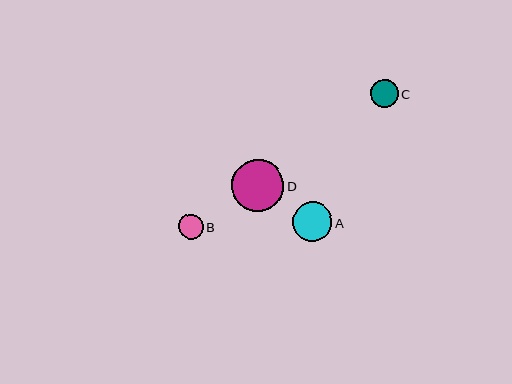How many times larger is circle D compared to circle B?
Circle D is approximately 2.2 times the size of circle B.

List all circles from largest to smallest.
From largest to smallest: D, A, C, B.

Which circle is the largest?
Circle D is the largest with a size of approximately 52 pixels.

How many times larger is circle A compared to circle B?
Circle A is approximately 1.6 times the size of circle B.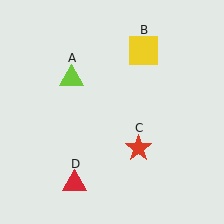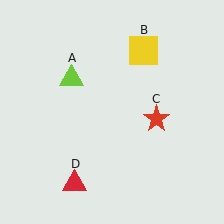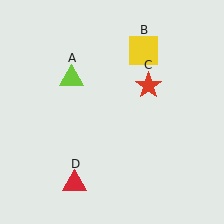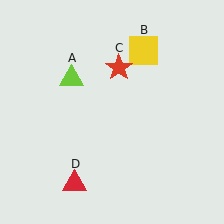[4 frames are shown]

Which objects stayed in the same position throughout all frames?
Lime triangle (object A) and yellow square (object B) and red triangle (object D) remained stationary.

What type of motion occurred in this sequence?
The red star (object C) rotated counterclockwise around the center of the scene.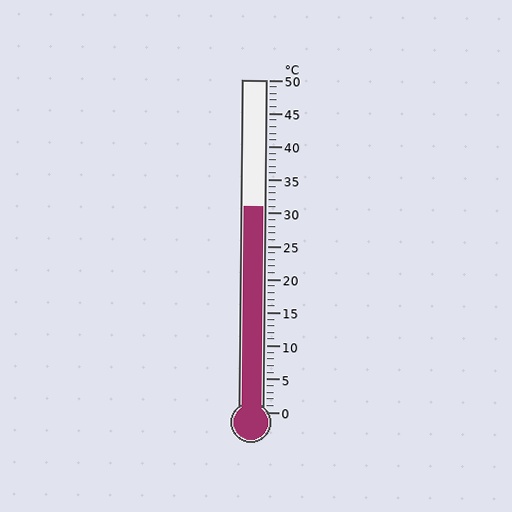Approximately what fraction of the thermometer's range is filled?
The thermometer is filled to approximately 60% of its range.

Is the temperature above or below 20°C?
The temperature is above 20°C.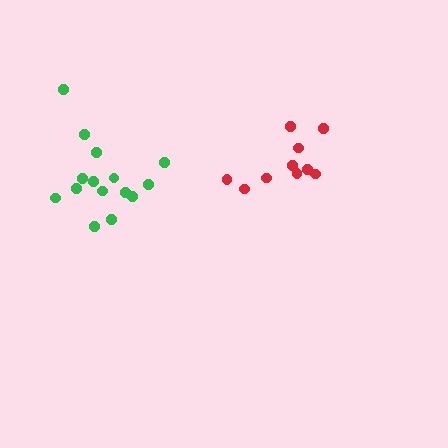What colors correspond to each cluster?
The clusters are colored: green, red.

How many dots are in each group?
Group 1: 15 dots, Group 2: 10 dots (25 total).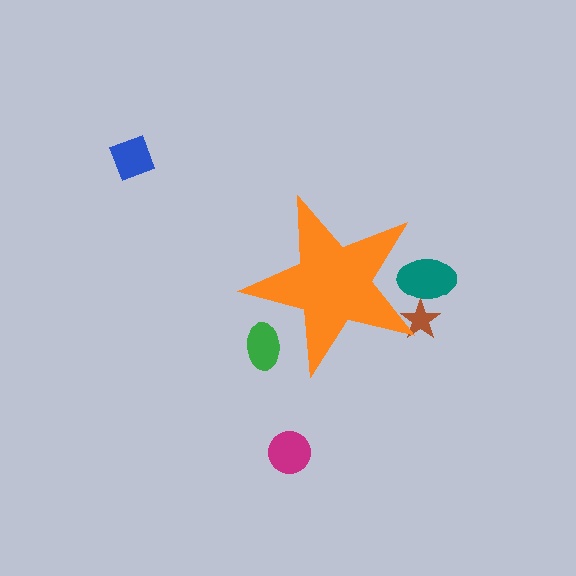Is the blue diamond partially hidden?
No, the blue diamond is fully visible.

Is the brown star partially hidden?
Yes, the brown star is partially hidden behind the orange star.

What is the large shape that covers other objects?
An orange star.